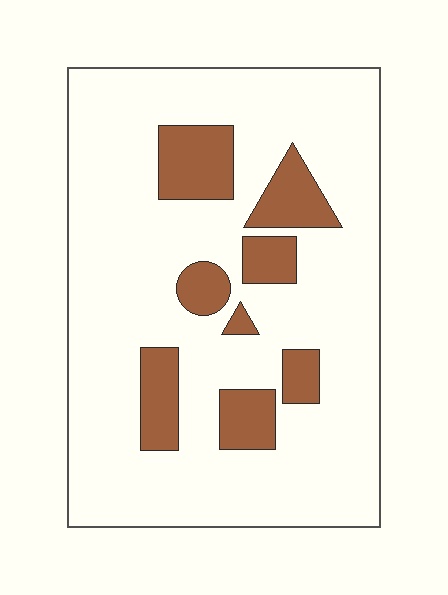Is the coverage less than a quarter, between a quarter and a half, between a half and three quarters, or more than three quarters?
Less than a quarter.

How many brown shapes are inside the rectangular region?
8.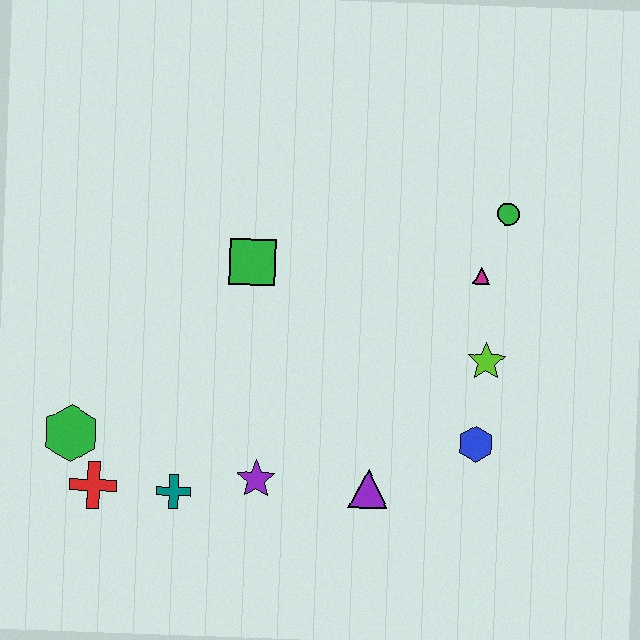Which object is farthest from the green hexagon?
The green circle is farthest from the green hexagon.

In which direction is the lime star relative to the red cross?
The lime star is to the right of the red cross.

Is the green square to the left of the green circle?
Yes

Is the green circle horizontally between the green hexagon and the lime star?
No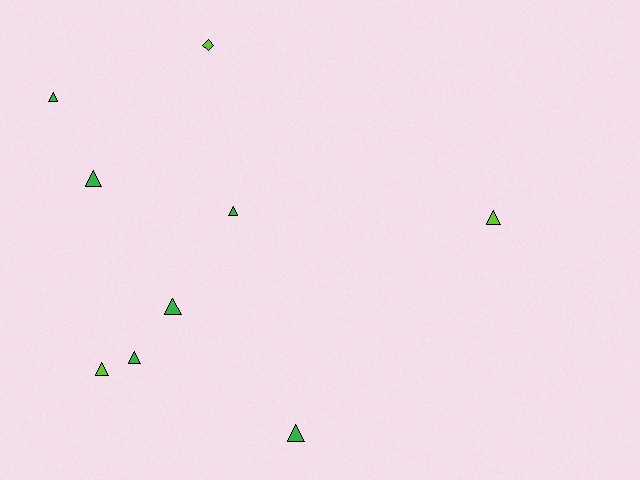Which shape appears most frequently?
Triangle, with 8 objects.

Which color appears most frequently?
Green, with 6 objects.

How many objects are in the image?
There are 9 objects.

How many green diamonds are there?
There are no green diamonds.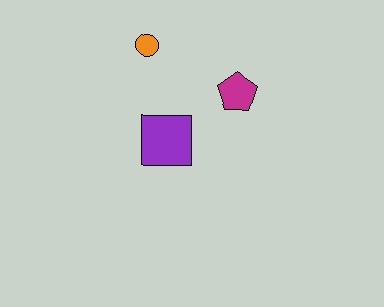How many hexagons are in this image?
There are no hexagons.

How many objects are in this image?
There are 3 objects.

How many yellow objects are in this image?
There are no yellow objects.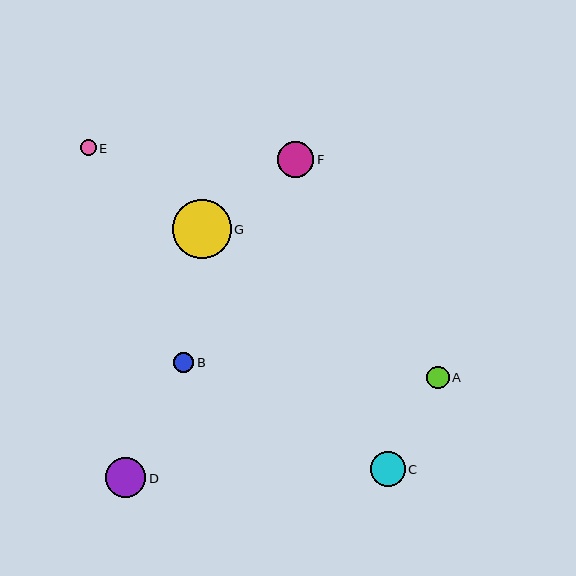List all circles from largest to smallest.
From largest to smallest: G, D, F, C, A, B, E.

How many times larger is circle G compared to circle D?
Circle G is approximately 1.4 times the size of circle D.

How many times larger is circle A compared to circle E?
Circle A is approximately 1.4 times the size of circle E.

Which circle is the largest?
Circle G is the largest with a size of approximately 59 pixels.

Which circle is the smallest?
Circle E is the smallest with a size of approximately 16 pixels.